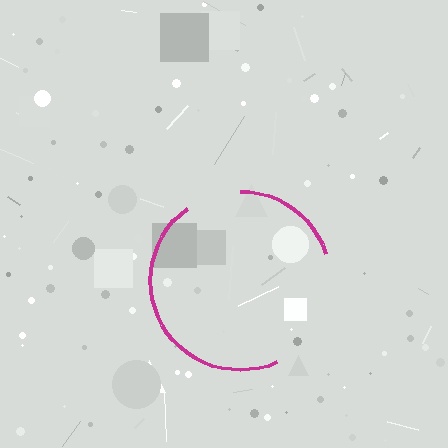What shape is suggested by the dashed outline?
The dashed outline suggests a circle.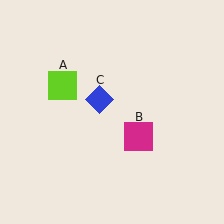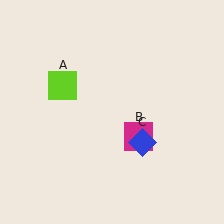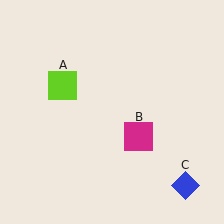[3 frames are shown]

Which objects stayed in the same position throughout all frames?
Lime square (object A) and magenta square (object B) remained stationary.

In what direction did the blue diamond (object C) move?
The blue diamond (object C) moved down and to the right.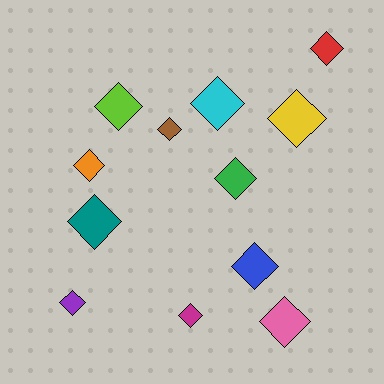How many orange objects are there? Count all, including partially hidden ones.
There is 1 orange object.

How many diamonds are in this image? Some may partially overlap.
There are 12 diamonds.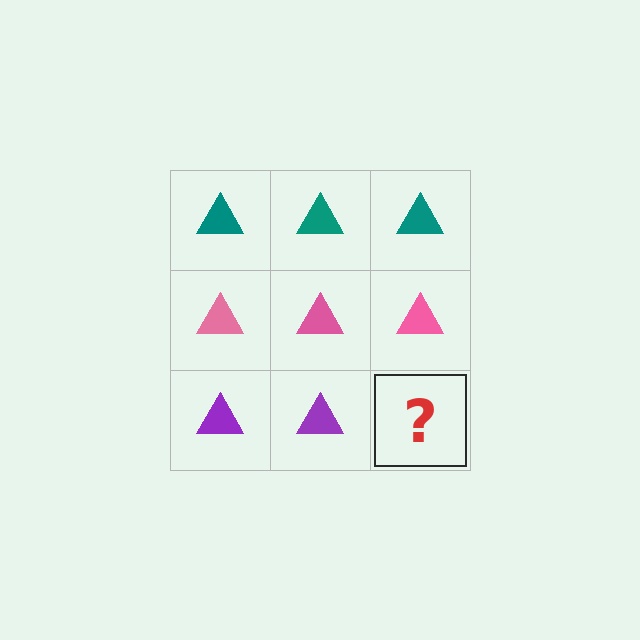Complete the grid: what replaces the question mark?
The question mark should be replaced with a purple triangle.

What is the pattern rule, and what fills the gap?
The rule is that each row has a consistent color. The gap should be filled with a purple triangle.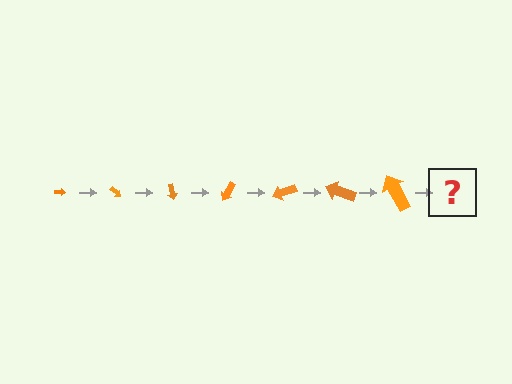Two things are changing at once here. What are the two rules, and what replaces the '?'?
The two rules are that the arrow grows larger each step and it rotates 40 degrees each step. The '?' should be an arrow, larger than the previous one and rotated 280 degrees from the start.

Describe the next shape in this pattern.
It should be an arrow, larger than the previous one and rotated 280 degrees from the start.